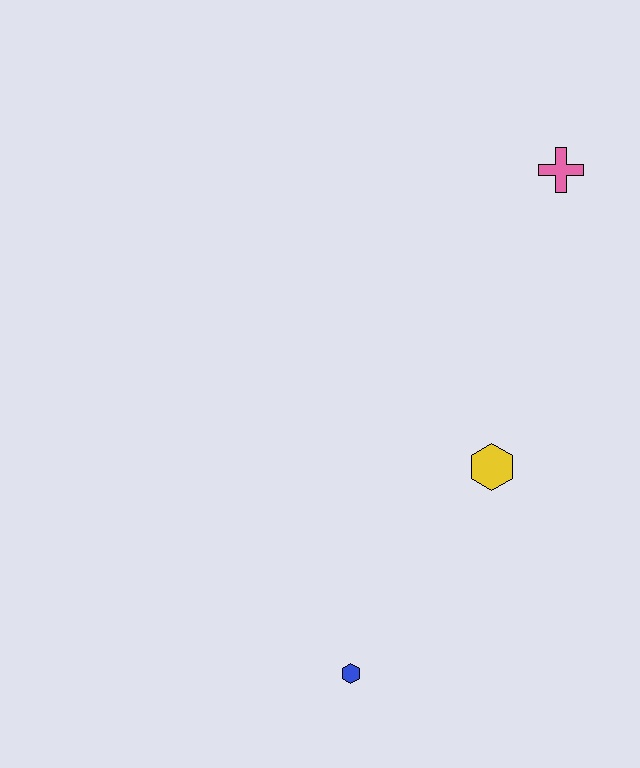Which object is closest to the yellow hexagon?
The blue hexagon is closest to the yellow hexagon.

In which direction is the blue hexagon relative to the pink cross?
The blue hexagon is below the pink cross.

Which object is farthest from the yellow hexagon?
The pink cross is farthest from the yellow hexagon.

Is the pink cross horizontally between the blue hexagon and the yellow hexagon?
No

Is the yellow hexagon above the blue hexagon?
Yes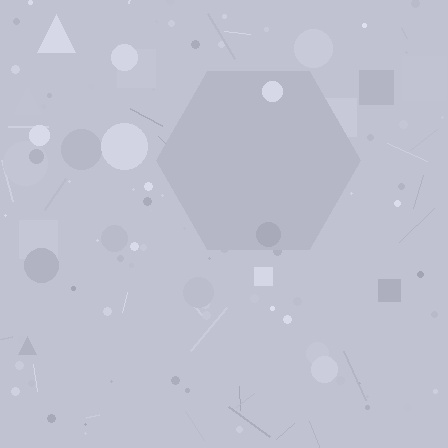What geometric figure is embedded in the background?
A hexagon is embedded in the background.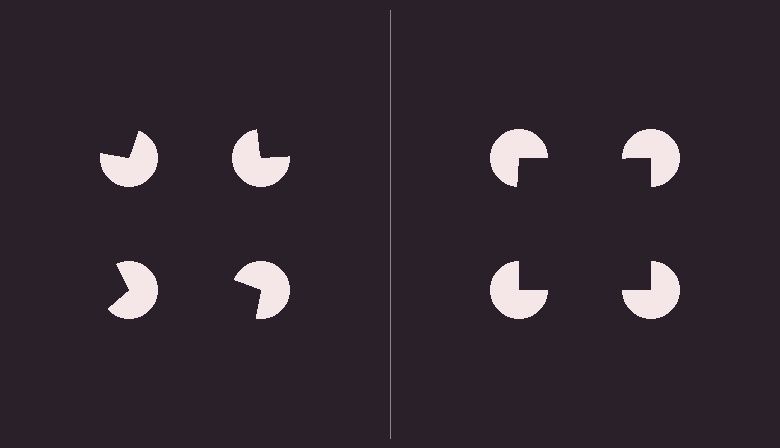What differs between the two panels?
The pac-man discs are positioned identically on both sides; only the wedge orientations differ. On the right they align to a square; on the left they are misaligned.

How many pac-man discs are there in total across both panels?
8 — 4 on each side.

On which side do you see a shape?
An illusory square appears on the right side. On the left side the wedge cuts are rotated, so no coherent shape forms.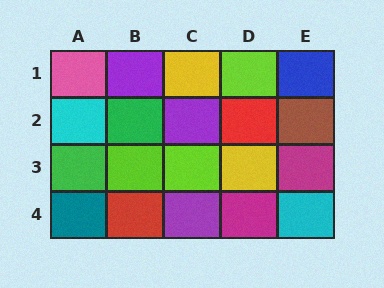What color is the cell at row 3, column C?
Lime.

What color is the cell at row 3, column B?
Lime.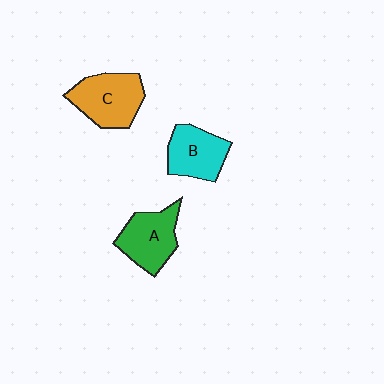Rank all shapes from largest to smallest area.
From largest to smallest: C (orange), A (green), B (cyan).